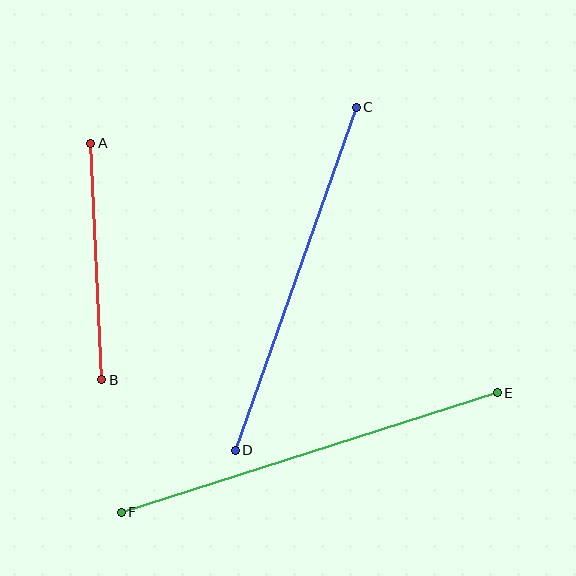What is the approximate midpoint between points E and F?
The midpoint is at approximately (309, 453) pixels.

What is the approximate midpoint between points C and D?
The midpoint is at approximately (296, 279) pixels.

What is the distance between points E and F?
The distance is approximately 394 pixels.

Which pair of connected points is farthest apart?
Points E and F are farthest apart.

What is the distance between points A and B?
The distance is approximately 237 pixels.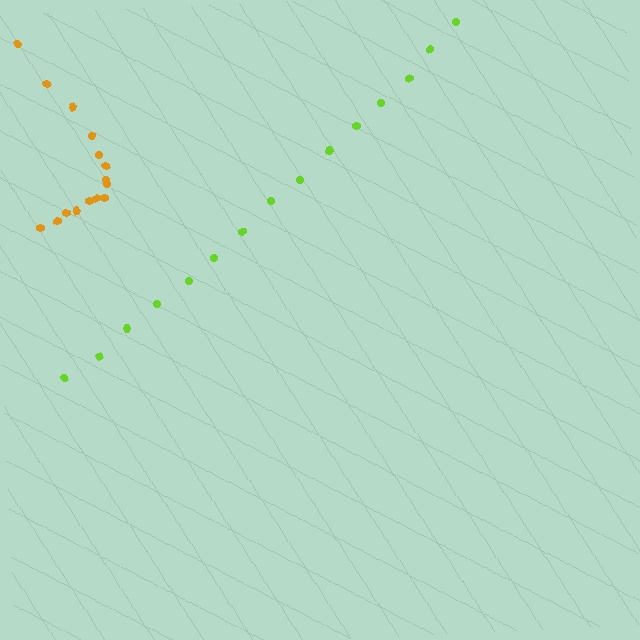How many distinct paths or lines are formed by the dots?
There are 2 distinct paths.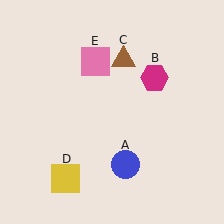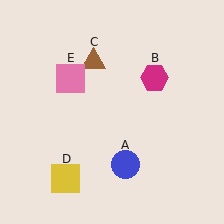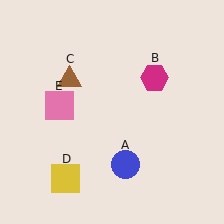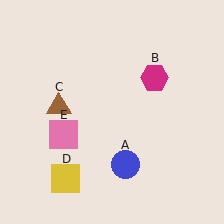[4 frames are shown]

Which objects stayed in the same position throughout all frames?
Blue circle (object A) and magenta hexagon (object B) and yellow square (object D) remained stationary.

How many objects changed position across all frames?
2 objects changed position: brown triangle (object C), pink square (object E).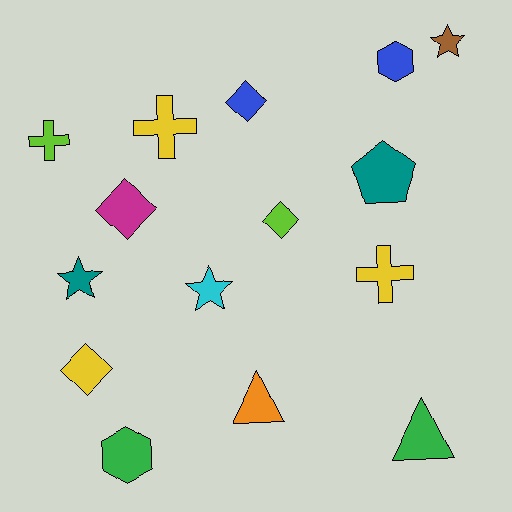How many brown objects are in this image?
There is 1 brown object.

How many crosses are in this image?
There are 3 crosses.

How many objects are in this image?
There are 15 objects.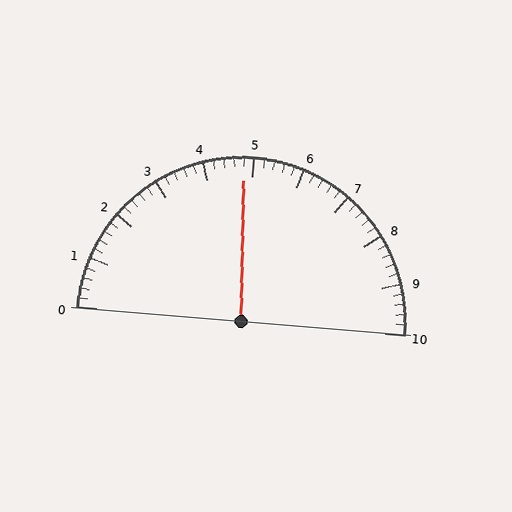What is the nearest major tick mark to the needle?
The nearest major tick mark is 5.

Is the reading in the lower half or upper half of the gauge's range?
The reading is in the lower half of the range (0 to 10).